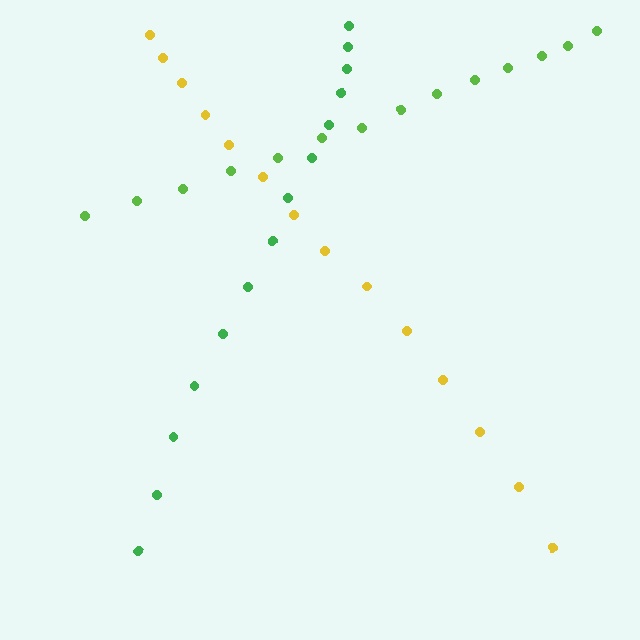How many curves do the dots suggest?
There are 3 distinct paths.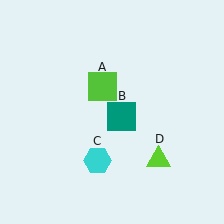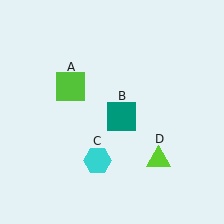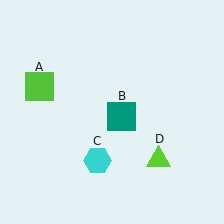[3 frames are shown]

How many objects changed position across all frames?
1 object changed position: lime square (object A).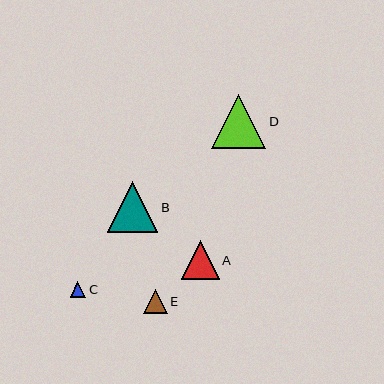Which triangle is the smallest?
Triangle C is the smallest with a size of approximately 16 pixels.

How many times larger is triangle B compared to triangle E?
Triangle B is approximately 2.1 times the size of triangle E.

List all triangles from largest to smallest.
From largest to smallest: D, B, A, E, C.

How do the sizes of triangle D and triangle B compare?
Triangle D and triangle B are approximately the same size.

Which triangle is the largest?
Triangle D is the largest with a size of approximately 54 pixels.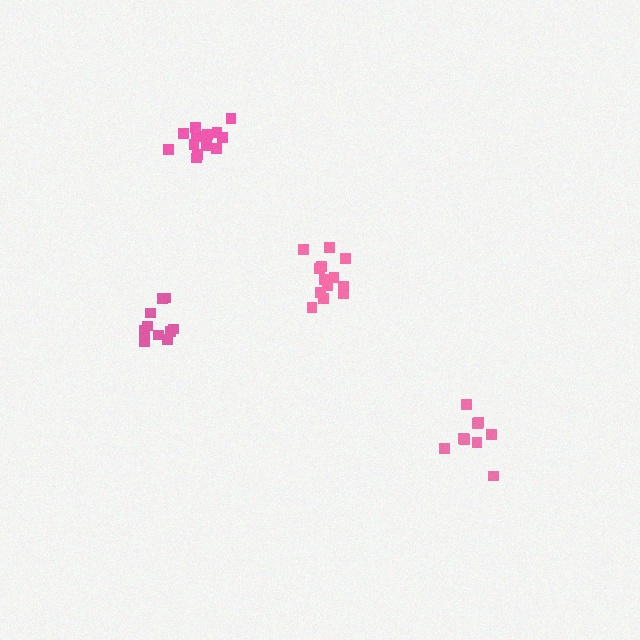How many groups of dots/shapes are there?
There are 4 groups.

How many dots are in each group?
Group 1: 9 dots, Group 2: 10 dots, Group 3: 13 dots, Group 4: 13 dots (45 total).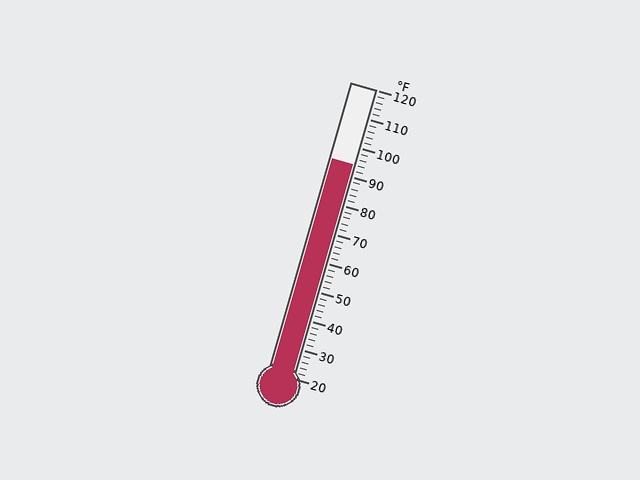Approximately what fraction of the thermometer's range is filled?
The thermometer is filled to approximately 75% of its range.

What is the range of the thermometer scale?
The thermometer scale ranges from 20°F to 120°F.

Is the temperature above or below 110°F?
The temperature is below 110°F.